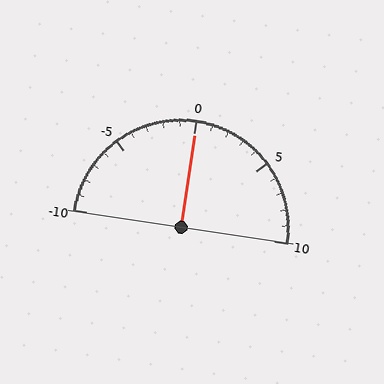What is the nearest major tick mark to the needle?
The nearest major tick mark is 0.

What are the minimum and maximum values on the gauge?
The gauge ranges from -10 to 10.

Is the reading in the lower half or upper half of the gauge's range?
The reading is in the upper half of the range (-10 to 10).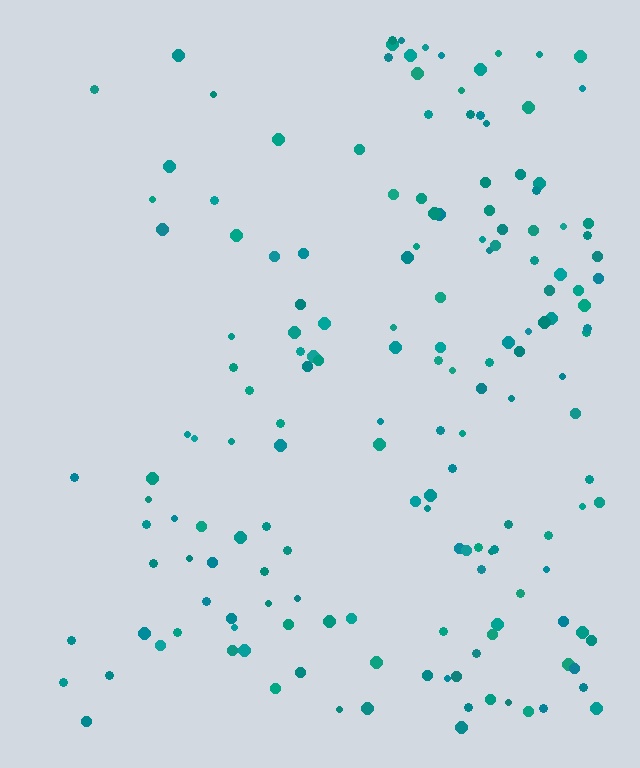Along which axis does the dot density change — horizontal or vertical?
Horizontal.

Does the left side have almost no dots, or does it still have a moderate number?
Still a moderate number, just noticeably fewer than the right.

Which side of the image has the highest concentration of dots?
The right.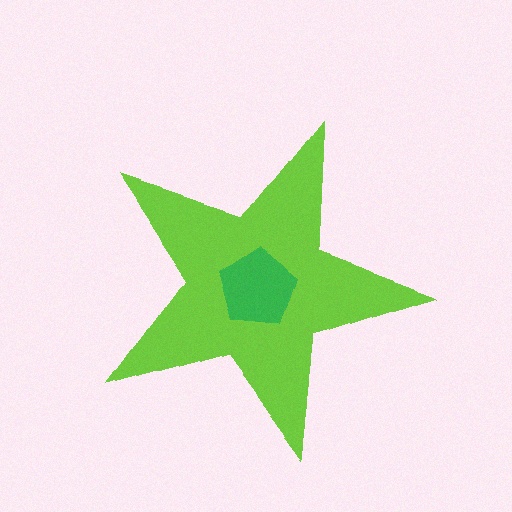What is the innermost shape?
The green pentagon.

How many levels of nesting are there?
2.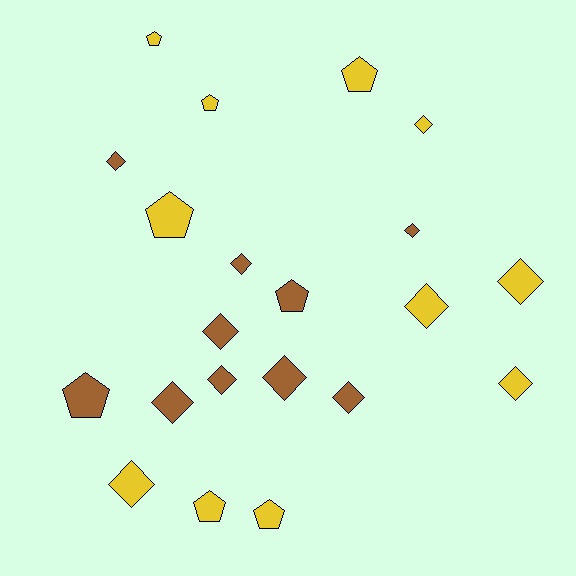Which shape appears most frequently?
Diamond, with 13 objects.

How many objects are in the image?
There are 21 objects.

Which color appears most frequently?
Yellow, with 11 objects.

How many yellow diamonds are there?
There are 5 yellow diamonds.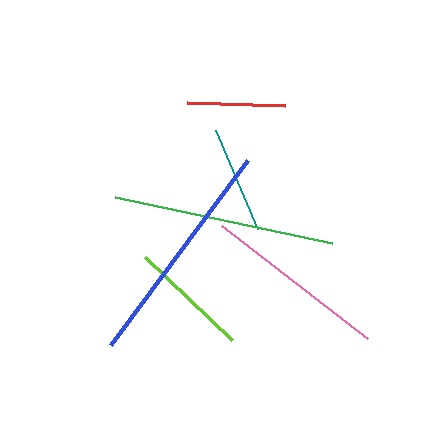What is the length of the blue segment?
The blue segment is approximately 231 pixels long.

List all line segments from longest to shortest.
From longest to shortest: blue, green, pink, lime, teal, red.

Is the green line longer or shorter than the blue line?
The blue line is longer than the green line.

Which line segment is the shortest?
The red line is the shortest at approximately 98 pixels.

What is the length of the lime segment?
The lime segment is approximately 120 pixels long.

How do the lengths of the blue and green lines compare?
The blue and green lines are approximately the same length.